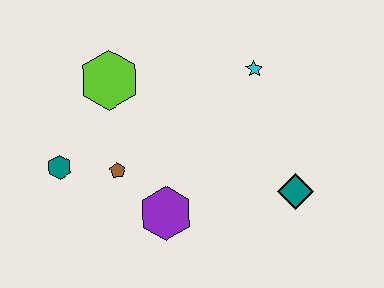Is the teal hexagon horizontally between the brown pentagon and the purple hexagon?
No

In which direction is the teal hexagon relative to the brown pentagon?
The teal hexagon is to the left of the brown pentagon.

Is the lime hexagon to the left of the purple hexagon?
Yes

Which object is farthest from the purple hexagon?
The cyan star is farthest from the purple hexagon.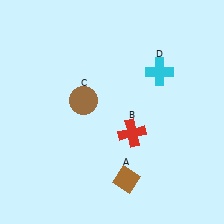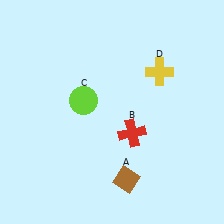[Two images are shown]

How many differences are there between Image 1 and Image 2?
There are 2 differences between the two images.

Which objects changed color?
C changed from brown to lime. D changed from cyan to yellow.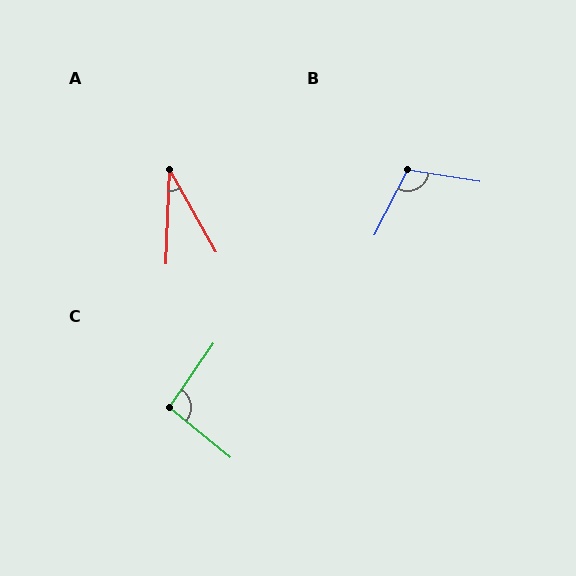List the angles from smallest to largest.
A (31°), C (94°), B (108°).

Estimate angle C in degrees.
Approximately 94 degrees.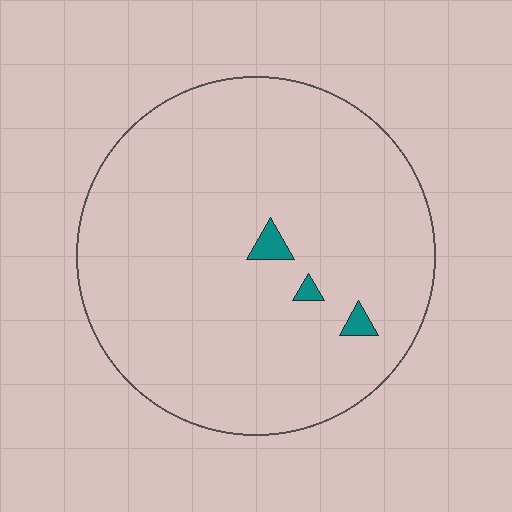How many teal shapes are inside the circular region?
3.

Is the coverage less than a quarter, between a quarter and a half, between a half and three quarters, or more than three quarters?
Less than a quarter.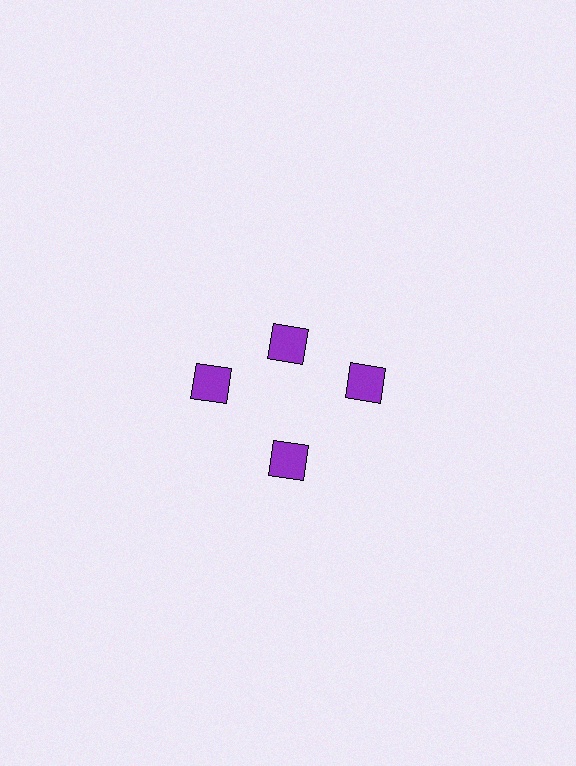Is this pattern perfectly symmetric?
No. The 4 purple squares are arranged in a ring, but one element near the 12 o'clock position is pulled inward toward the center, breaking the 4-fold rotational symmetry.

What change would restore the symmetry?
The symmetry would be restored by moving it outward, back onto the ring so that all 4 squares sit at equal angles and equal distance from the center.